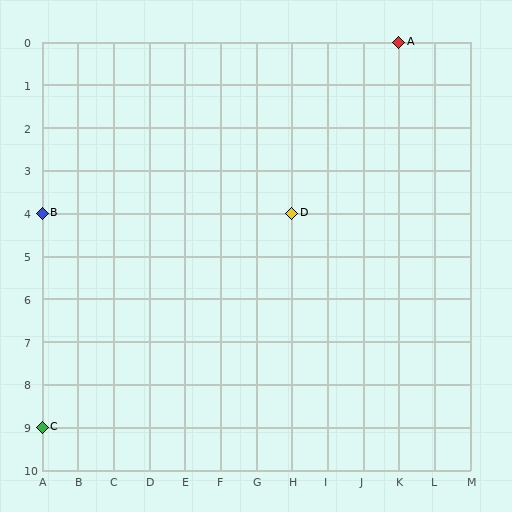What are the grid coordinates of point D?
Point D is at grid coordinates (H, 4).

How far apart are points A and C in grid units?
Points A and C are 10 columns and 9 rows apart (about 13.5 grid units diagonally).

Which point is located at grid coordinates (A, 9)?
Point C is at (A, 9).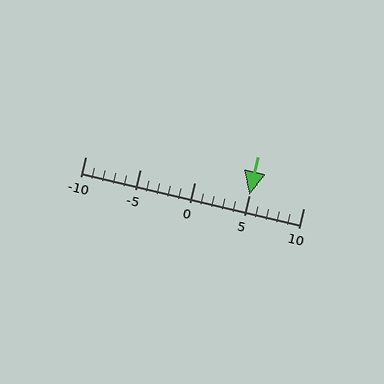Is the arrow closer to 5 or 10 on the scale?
The arrow is closer to 5.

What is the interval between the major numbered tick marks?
The major tick marks are spaced 5 units apart.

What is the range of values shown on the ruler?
The ruler shows values from -10 to 10.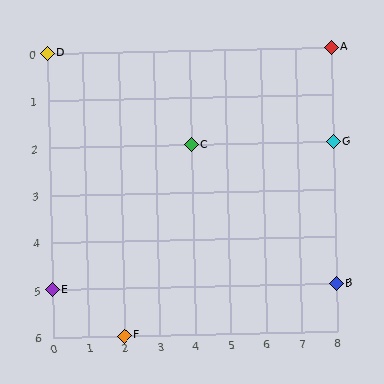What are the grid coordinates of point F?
Point F is at grid coordinates (2, 6).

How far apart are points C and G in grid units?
Points C and G are 4 columns apart.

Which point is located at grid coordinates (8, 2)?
Point G is at (8, 2).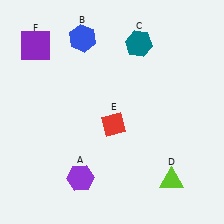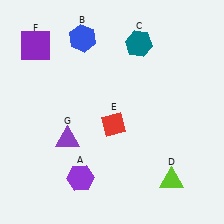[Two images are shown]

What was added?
A purple triangle (G) was added in Image 2.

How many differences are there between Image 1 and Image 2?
There is 1 difference between the two images.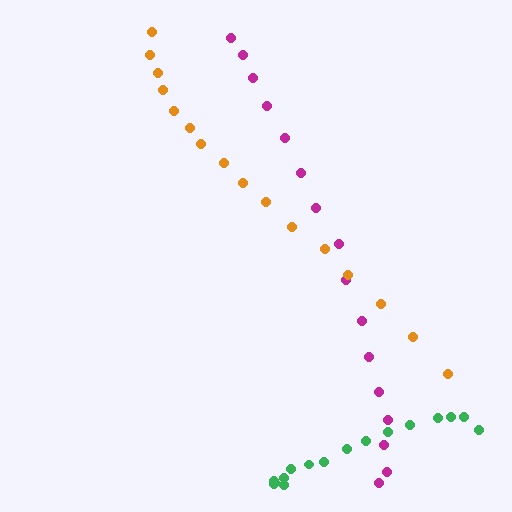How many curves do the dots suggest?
There are 3 distinct paths.